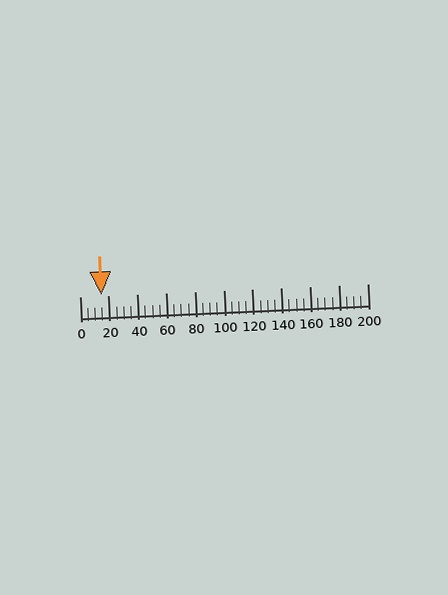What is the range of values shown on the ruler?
The ruler shows values from 0 to 200.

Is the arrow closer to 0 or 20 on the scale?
The arrow is closer to 20.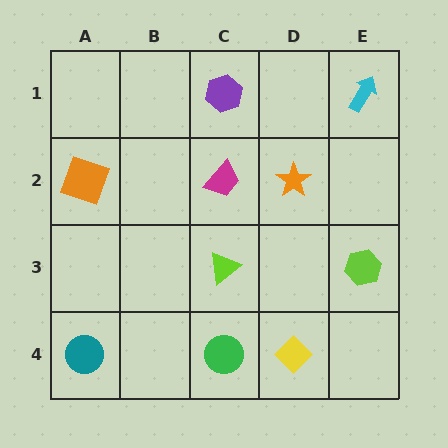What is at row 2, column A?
An orange square.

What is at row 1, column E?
A cyan arrow.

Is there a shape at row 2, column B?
No, that cell is empty.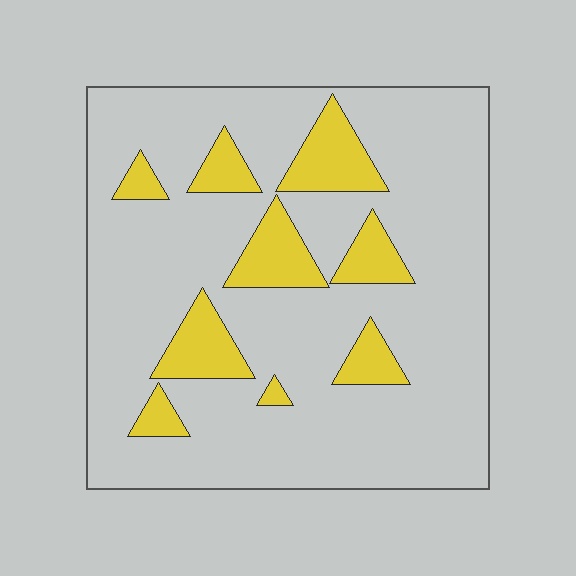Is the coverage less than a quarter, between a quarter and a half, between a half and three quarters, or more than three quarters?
Less than a quarter.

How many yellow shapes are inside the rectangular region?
9.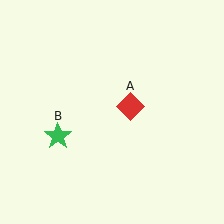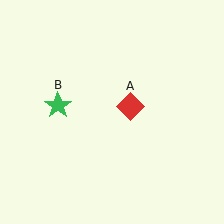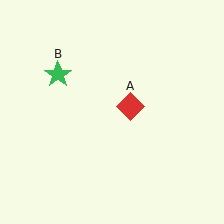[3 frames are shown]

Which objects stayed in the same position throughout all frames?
Red diamond (object A) remained stationary.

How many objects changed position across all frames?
1 object changed position: green star (object B).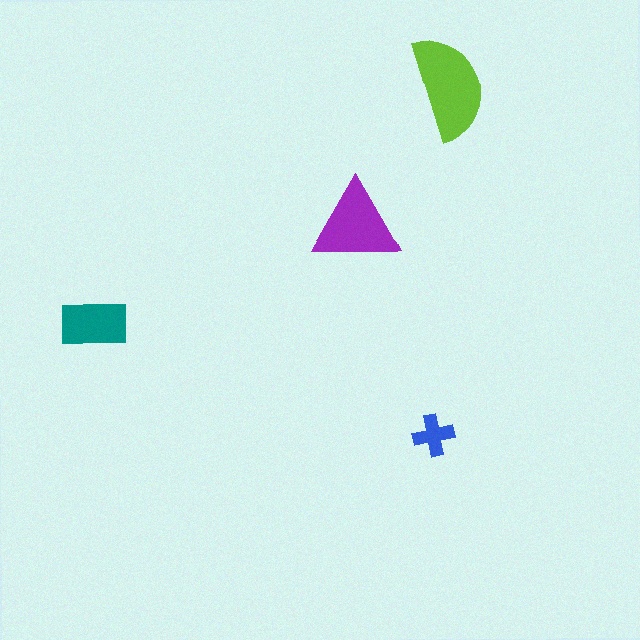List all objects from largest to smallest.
The lime semicircle, the purple triangle, the teal rectangle, the blue cross.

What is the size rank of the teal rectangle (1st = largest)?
3rd.